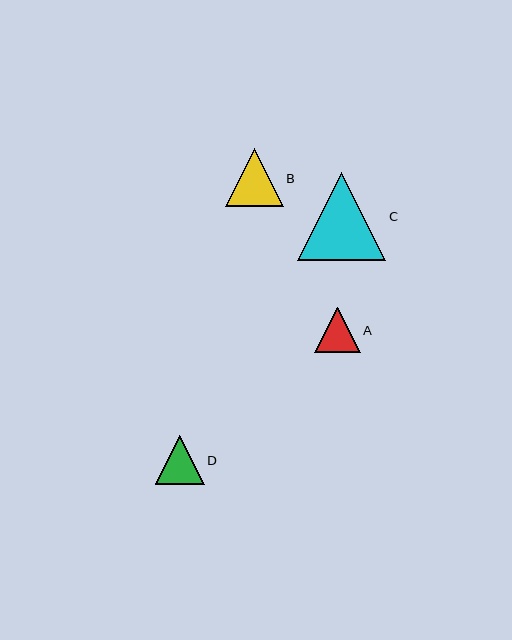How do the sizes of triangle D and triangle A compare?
Triangle D and triangle A are approximately the same size.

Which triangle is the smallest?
Triangle A is the smallest with a size of approximately 45 pixels.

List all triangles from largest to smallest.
From largest to smallest: C, B, D, A.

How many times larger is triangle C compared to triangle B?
Triangle C is approximately 1.5 times the size of triangle B.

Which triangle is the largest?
Triangle C is the largest with a size of approximately 88 pixels.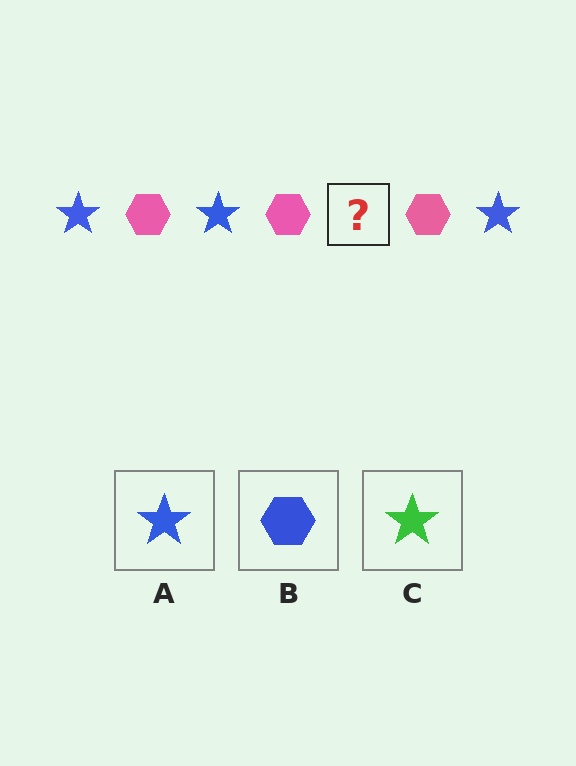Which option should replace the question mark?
Option A.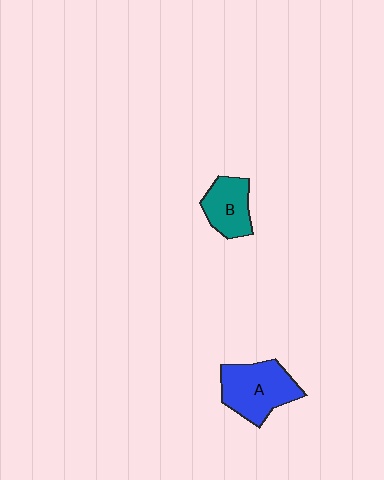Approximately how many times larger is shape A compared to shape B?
Approximately 1.5 times.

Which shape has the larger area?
Shape A (blue).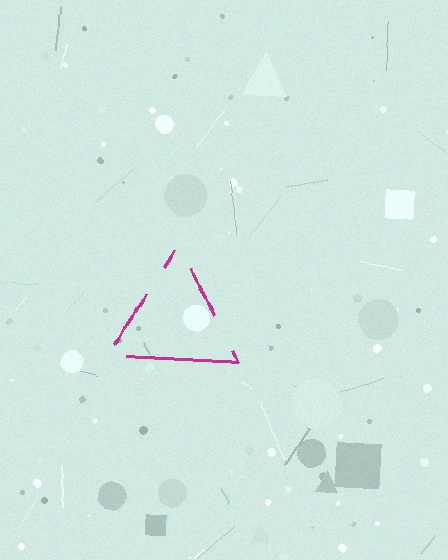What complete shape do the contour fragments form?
The contour fragments form a triangle.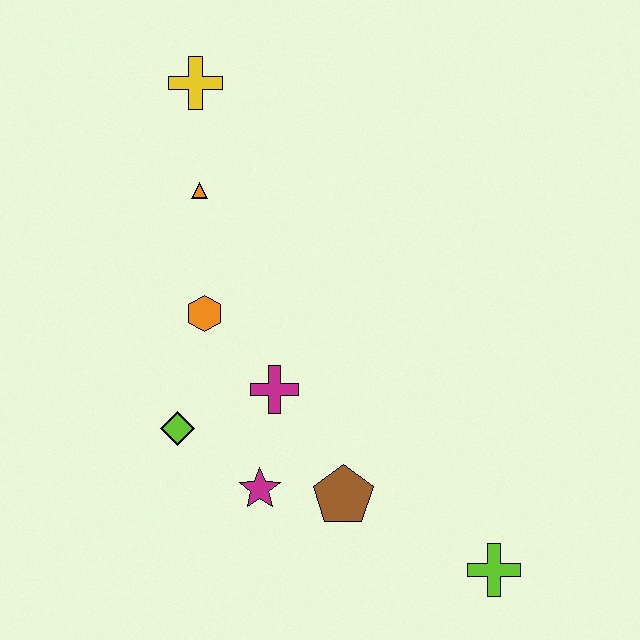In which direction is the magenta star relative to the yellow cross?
The magenta star is below the yellow cross.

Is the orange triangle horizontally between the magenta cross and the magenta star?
No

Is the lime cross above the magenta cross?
No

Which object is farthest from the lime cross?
The yellow cross is farthest from the lime cross.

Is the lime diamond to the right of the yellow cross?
No